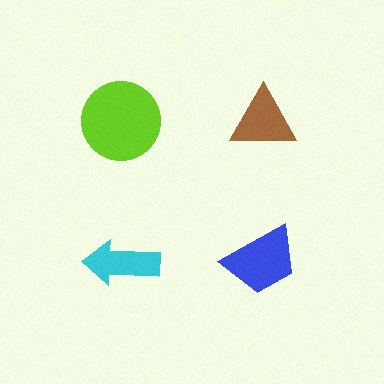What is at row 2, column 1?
A cyan arrow.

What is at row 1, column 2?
A brown triangle.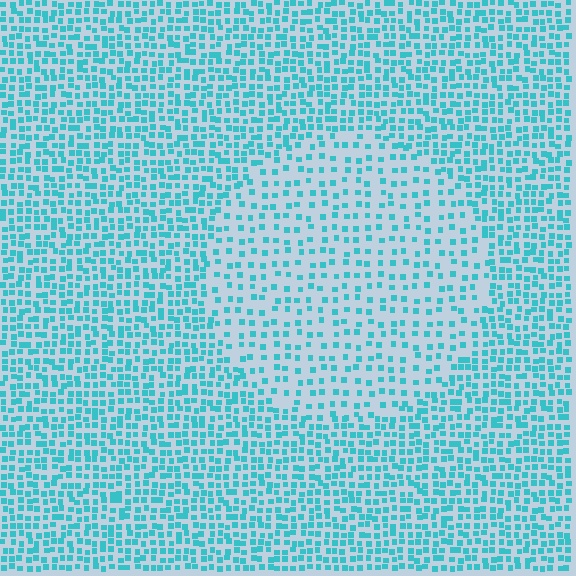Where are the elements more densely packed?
The elements are more densely packed outside the circle boundary.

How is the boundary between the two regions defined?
The boundary is defined by a change in element density (approximately 2.0x ratio). All elements are the same color, size, and shape.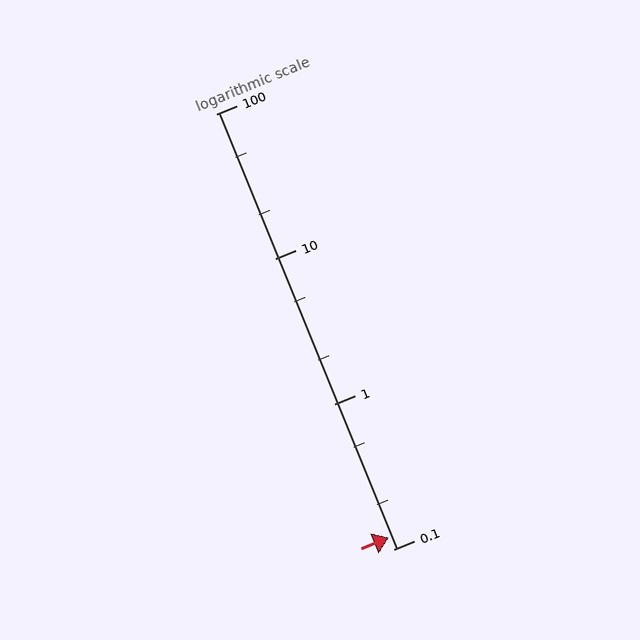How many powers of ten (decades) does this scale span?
The scale spans 3 decades, from 0.1 to 100.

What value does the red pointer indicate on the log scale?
The pointer indicates approximately 0.12.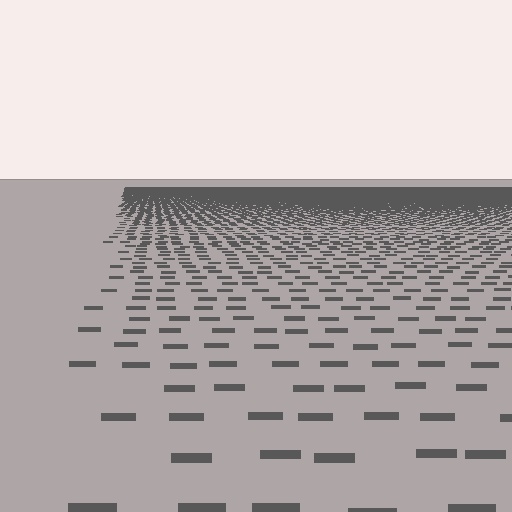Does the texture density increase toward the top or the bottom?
Density increases toward the top.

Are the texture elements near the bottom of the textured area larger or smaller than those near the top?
Larger. Near the bottom, elements are closer to the viewer and appear at a bigger on-screen size.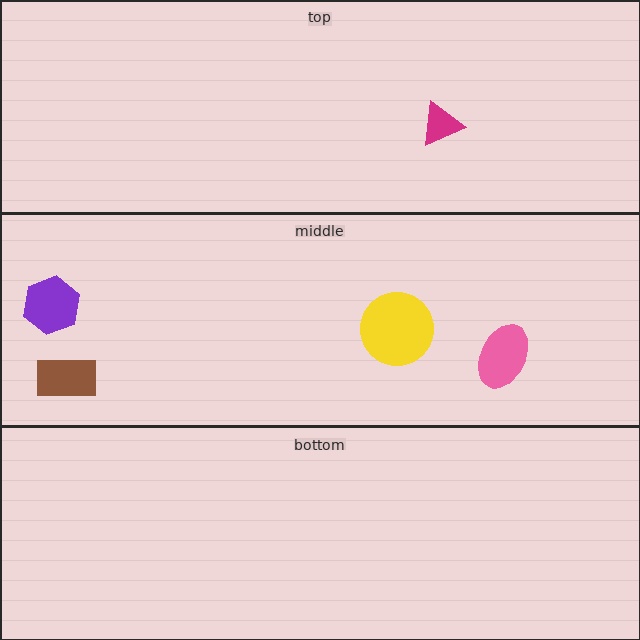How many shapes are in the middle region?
4.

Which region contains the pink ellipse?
The middle region.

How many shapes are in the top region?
1.